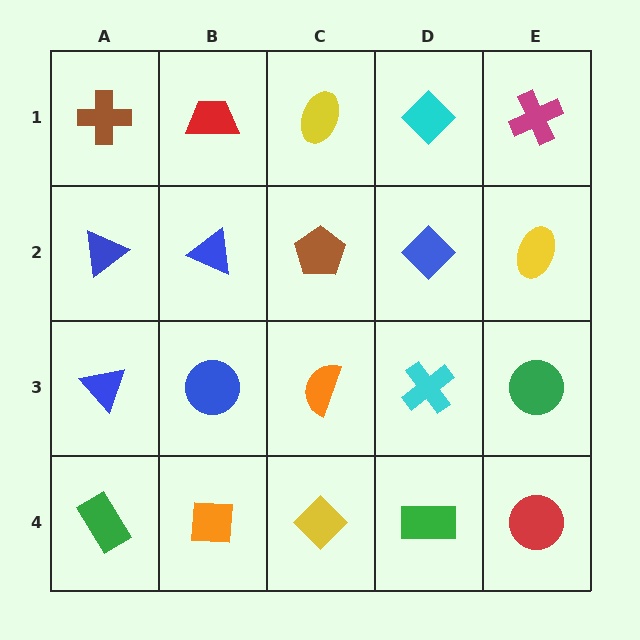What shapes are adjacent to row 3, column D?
A blue diamond (row 2, column D), a green rectangle (row 4, column D), an orange semicircle (row 3, column C), a green circle (row 3, column E).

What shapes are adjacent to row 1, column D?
A blue diamond (row 2, column D), a yellow ellipse (row 1, column C), a magenta cross (row 1, column E).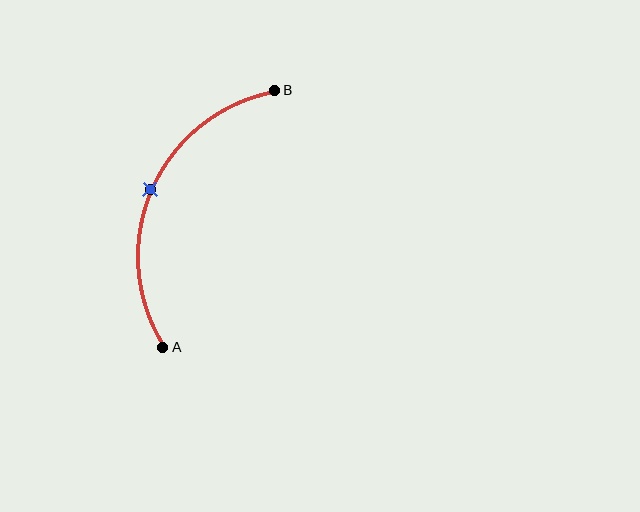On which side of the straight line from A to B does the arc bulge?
The arc bulges to the left of the straight line connecting A and B.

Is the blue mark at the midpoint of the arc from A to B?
Yes. The blue mark lies on the arc at equal arc-length from both A and B — it is the arc midpoint.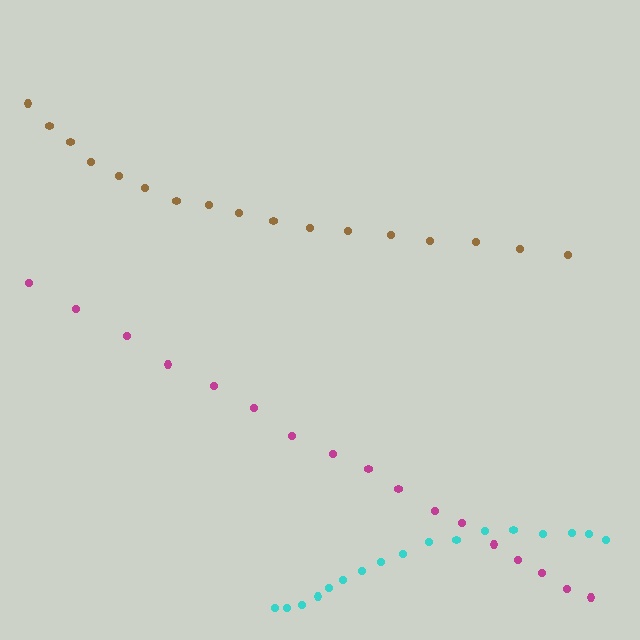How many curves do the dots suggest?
There are 3 distinct paths.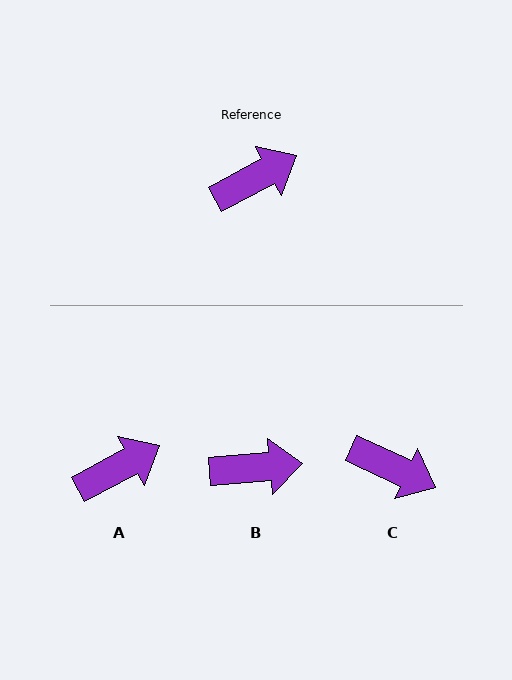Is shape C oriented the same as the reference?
No, it is off by about 53 degrees.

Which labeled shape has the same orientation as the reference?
A.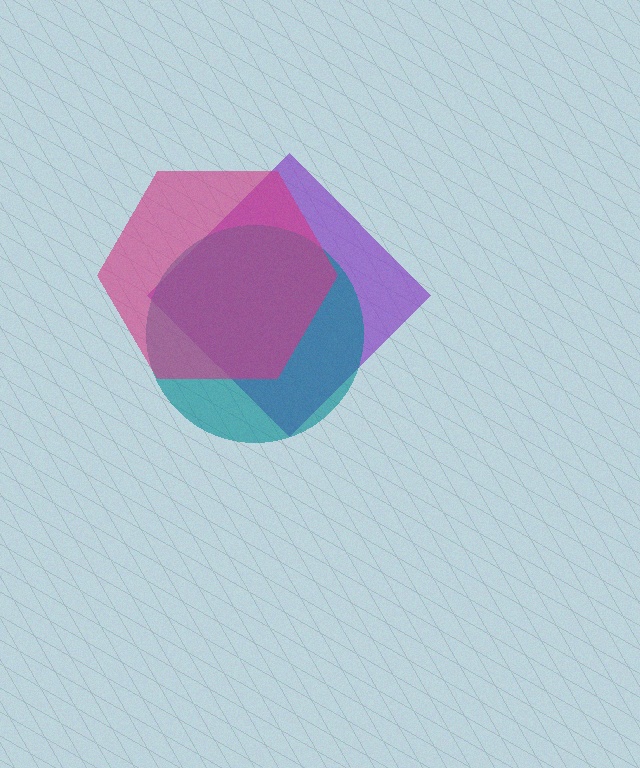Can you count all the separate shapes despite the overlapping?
Yes, there are 3 separate shapes.